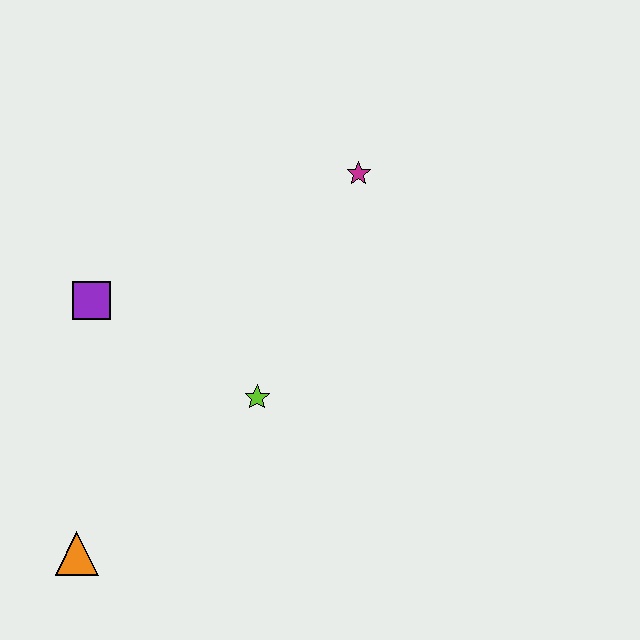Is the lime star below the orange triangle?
No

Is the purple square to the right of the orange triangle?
Yes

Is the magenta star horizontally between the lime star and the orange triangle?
No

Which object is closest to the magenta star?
The lime star is closest to the magenta star.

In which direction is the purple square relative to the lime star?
The purple square is to the left of the lime star.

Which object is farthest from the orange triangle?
The magenta star is farthest from the orange triangle.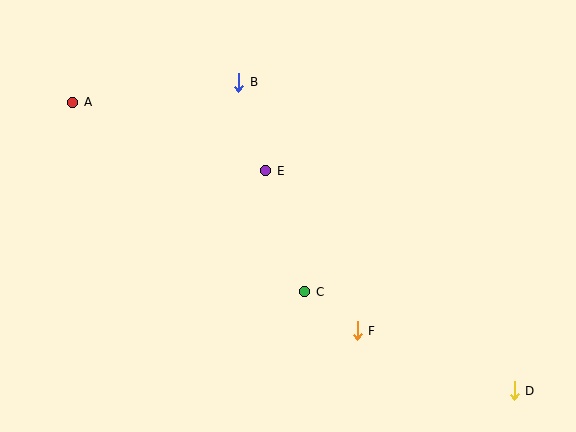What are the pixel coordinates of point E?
Point E is at (266, 171).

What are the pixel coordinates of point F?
Point F is at (357, 331).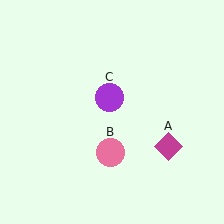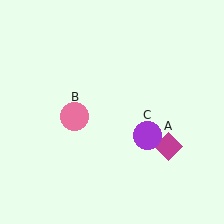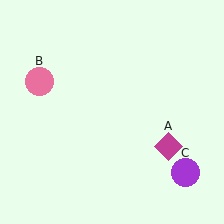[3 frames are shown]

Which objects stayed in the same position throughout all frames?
Magenta diamond (object A) remained stationary.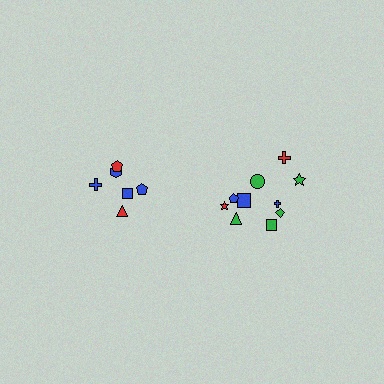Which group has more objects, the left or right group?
The right group.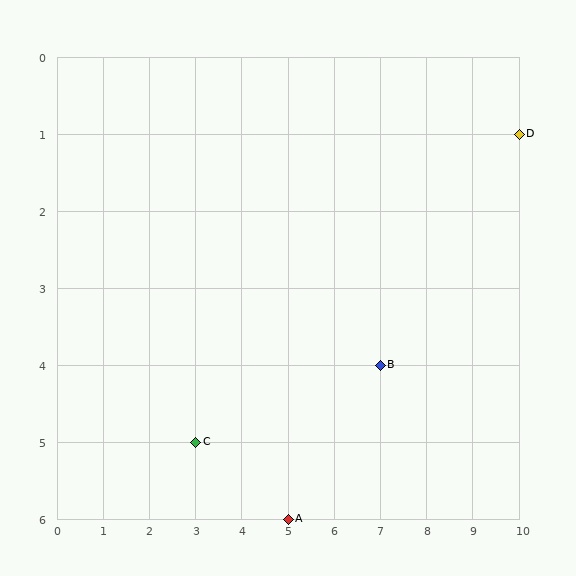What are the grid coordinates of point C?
Point C is at grid coordinates (3, 5).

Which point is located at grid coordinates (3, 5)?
Point C is at (3, 5).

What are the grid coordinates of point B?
Point B is at grid coordinates (7, 4).